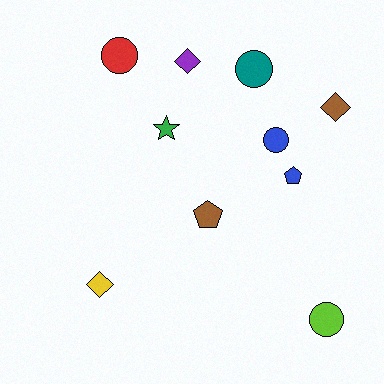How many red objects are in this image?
There is 1 red object.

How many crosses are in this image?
There are no crosses.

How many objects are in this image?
There are 10 objects.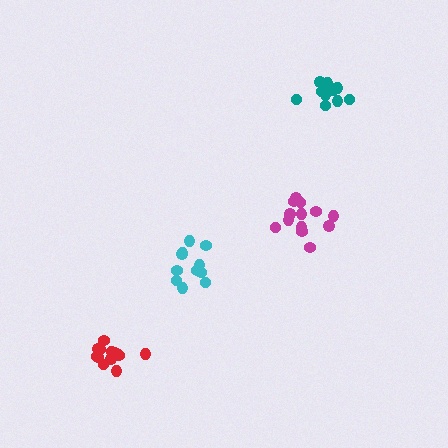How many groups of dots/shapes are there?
There are 4 groups.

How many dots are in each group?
Group 1: 14 dots, Group 2: 13 dots, Group 3: 11 dots, Group 4: 13 dots (51 total).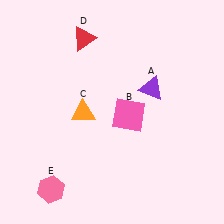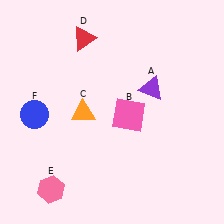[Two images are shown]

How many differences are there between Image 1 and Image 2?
There is 1 difference between the two images.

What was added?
A blue circle (F) was added in Image 2.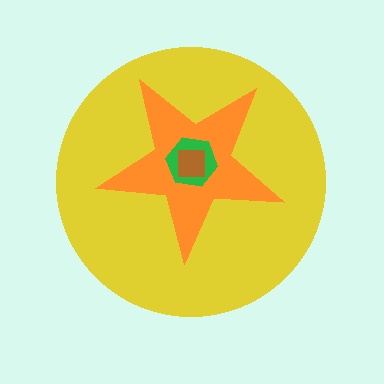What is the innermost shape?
The brown square.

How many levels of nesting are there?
4.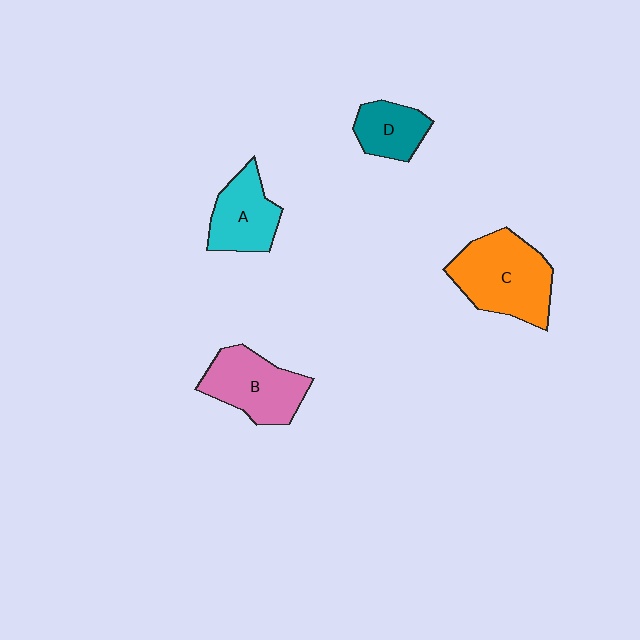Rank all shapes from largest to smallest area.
From largest to smallest: C (orange), B (pink), A (cyan), D (teal).